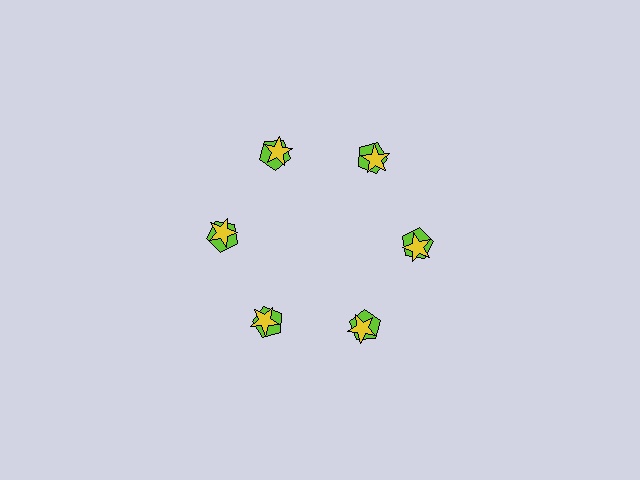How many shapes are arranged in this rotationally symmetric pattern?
There are 12 shapes, arranged in 6 groups of 2.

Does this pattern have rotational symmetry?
Yes, this pattern has 6-fold rotational symmetry. It looks the same after rotating 60 degrees around the center.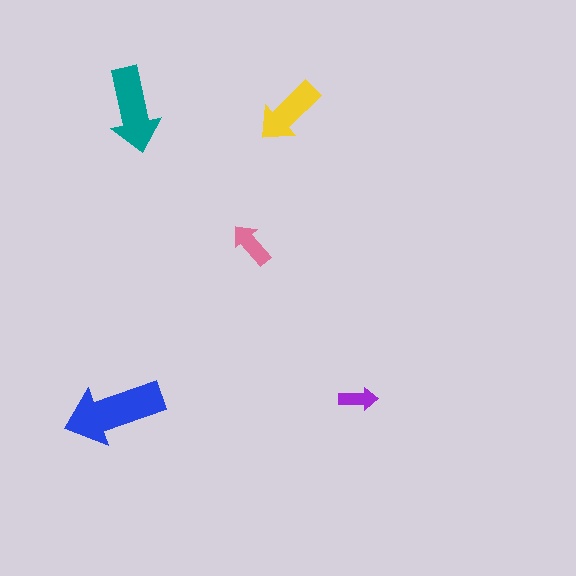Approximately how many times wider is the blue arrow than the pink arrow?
About 2 times wider.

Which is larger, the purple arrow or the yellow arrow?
The yellow one.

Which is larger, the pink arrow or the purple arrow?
The pink one.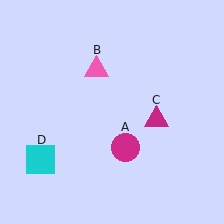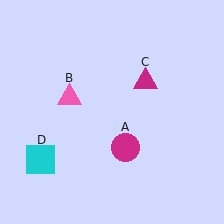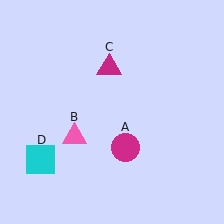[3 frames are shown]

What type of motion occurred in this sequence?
The pink triangle (object B), magenta triangle (object C) rotated counterclockwise around the center of the scene.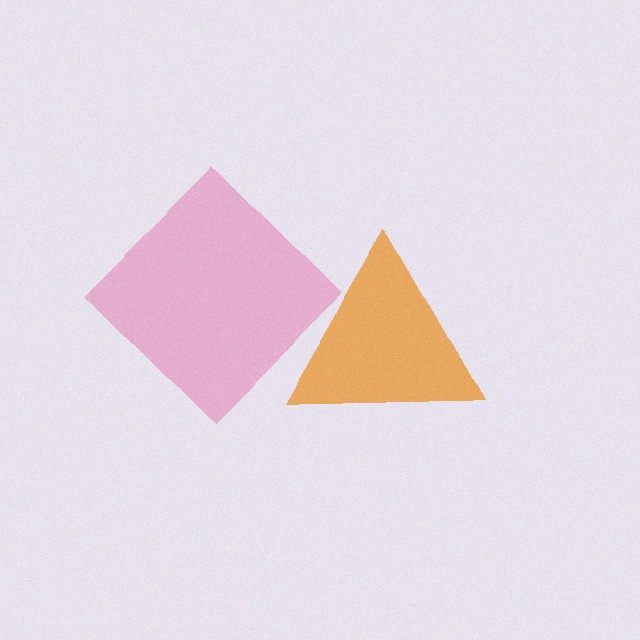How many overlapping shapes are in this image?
There are 2 overlapping shapes in the image.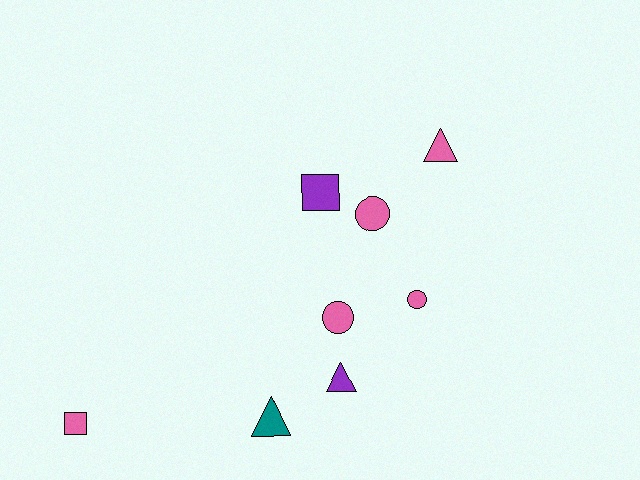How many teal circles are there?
There are no teal circles.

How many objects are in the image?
There are 8 objects.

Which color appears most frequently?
Pink, with 5 objects.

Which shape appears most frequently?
Circle, with 3 objects.